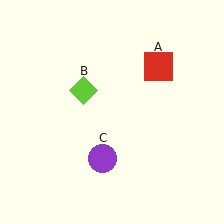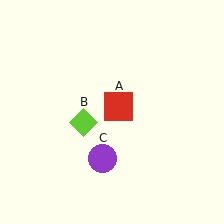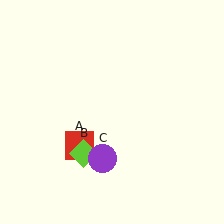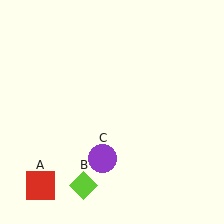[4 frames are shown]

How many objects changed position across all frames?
2 objects changed position: red square (object A), lime diamond (object B).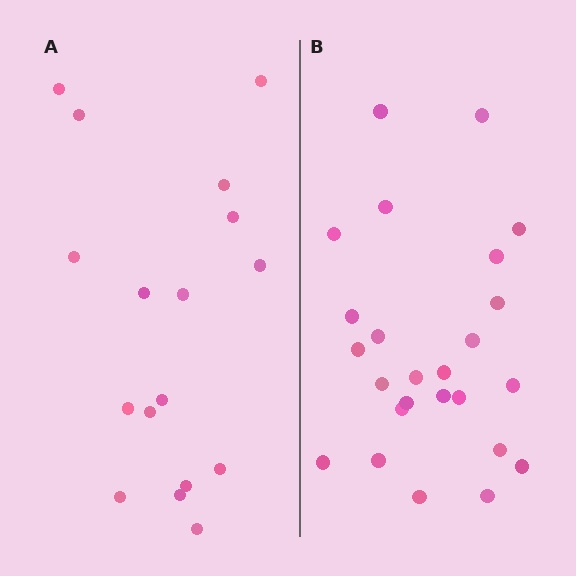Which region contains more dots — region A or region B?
Region B (the right region) has more dots.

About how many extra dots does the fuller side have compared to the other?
Region B has roughly 8 or so more dots than region A.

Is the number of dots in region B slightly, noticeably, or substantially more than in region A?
Region B has substantially more. The ratio is roughly 1.5 to 1.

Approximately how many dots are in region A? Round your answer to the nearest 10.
About 20 dots. (The exact count is 17, which rounds to 20.)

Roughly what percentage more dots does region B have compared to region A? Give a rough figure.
About 45% more.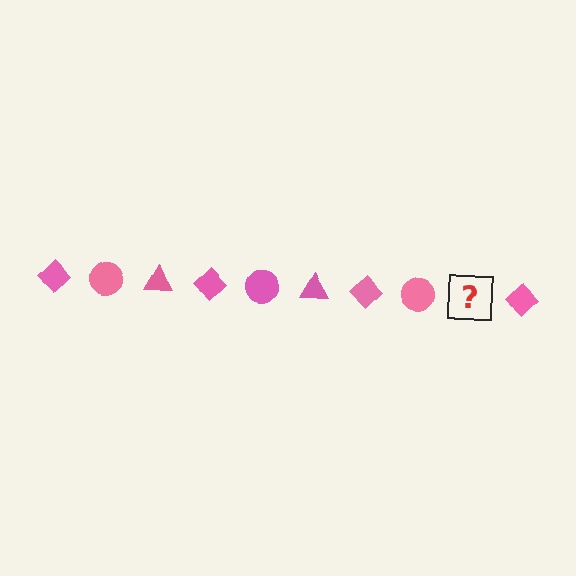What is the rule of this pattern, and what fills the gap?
The rule is that the pattern cycles through diamond, circle, triangle shapes in pink. The gap should be filled with a pink triangle.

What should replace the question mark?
The question mark should be replaced with a pink triangle.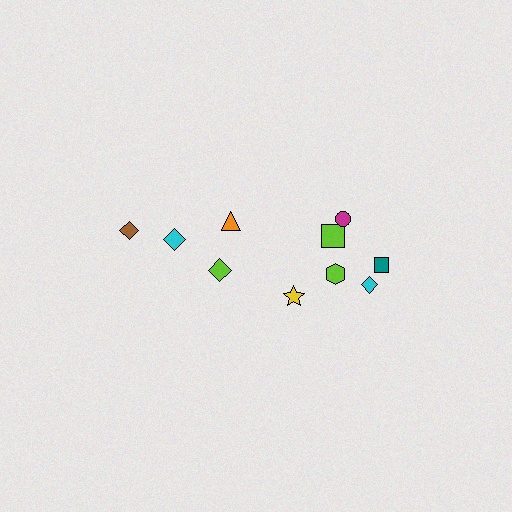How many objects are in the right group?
There are 6 objects.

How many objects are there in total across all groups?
There are 10 objects.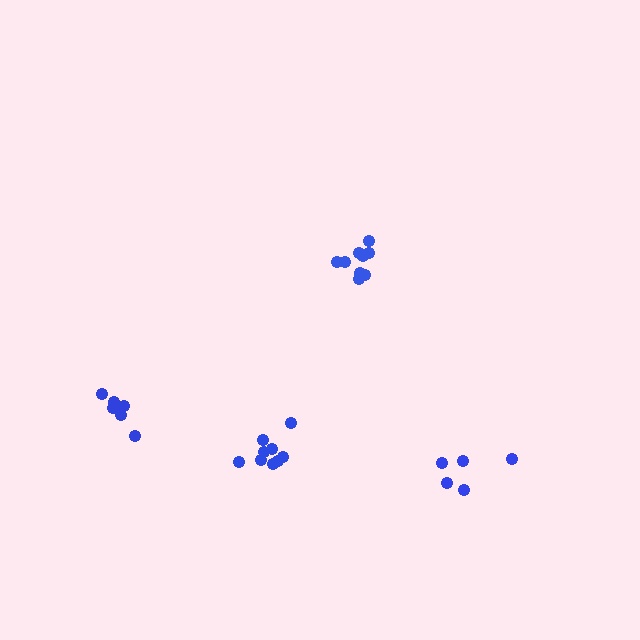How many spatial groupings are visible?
There are 4 spatial groupings.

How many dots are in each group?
Group 1: 9 dots, Group 2: 9 dots, Group 3: 5 dots, Group 4: 6 dots (29 total).